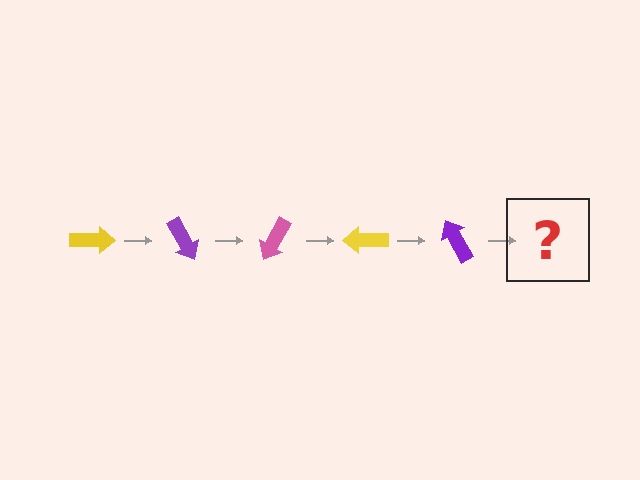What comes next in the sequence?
The next element should be a pink arrow, rotated 300 degrees from the start.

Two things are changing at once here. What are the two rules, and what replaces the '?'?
The two rules are that it rotates 60 degrees each step and the color cycles through yellow, purple, and pink. The '?' should be a pink arrow, rotated 300 degrees from the start.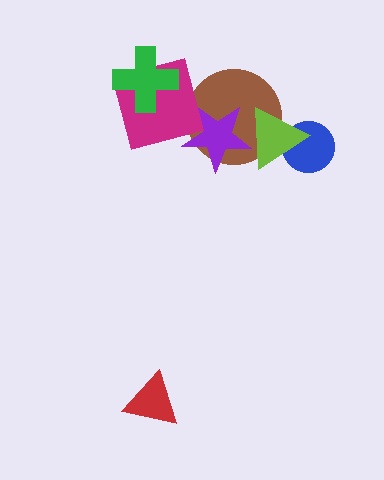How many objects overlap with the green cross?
1 object overlaps with the green cross.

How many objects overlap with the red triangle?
0 objects overlap with the red triangle.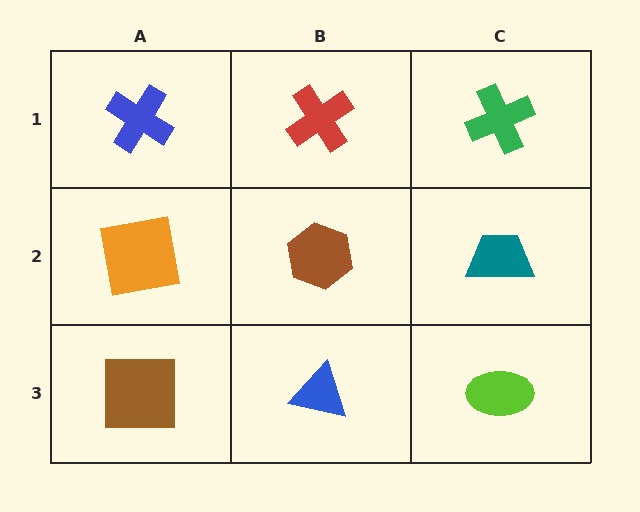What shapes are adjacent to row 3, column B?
A brown hexagon (row 2, column B), a brown square (row 3, column A), a lime ellipse (row 3, column C).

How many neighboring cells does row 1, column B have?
3.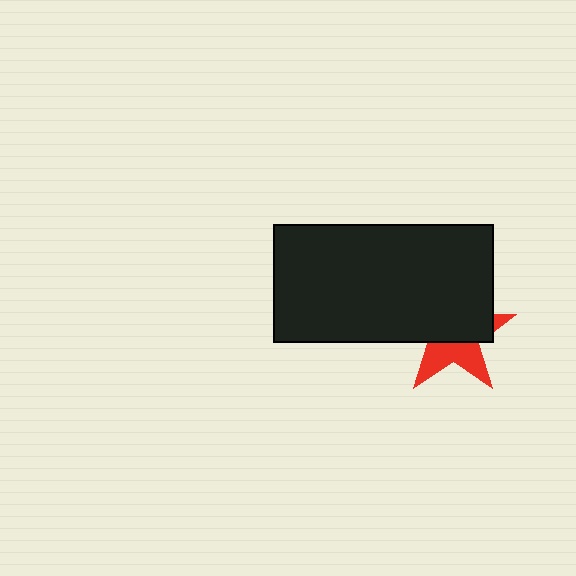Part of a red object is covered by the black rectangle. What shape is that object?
It is a star.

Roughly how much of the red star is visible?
A small part of it is visible (roughly 40%).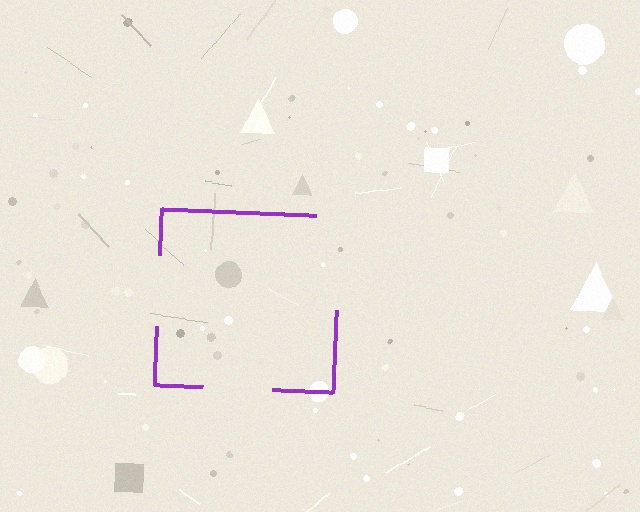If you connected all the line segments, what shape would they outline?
They would outline a square.